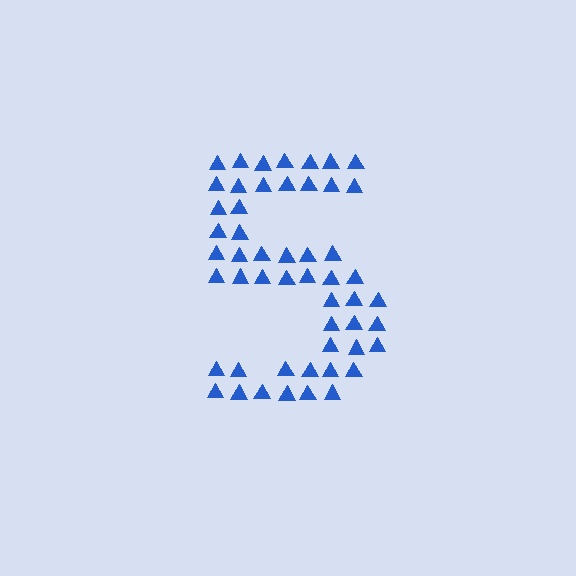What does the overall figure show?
The overall figure shows the digit 5.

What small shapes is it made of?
It is made of small triangles.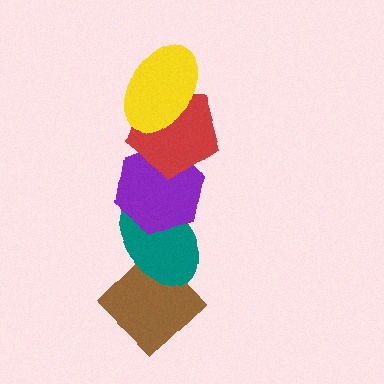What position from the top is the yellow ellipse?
The yellow ellipse is 1st from the top.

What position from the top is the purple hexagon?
The purple hexagon is 3rd from the top.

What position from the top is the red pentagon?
The red pentagon is 2nd from the top.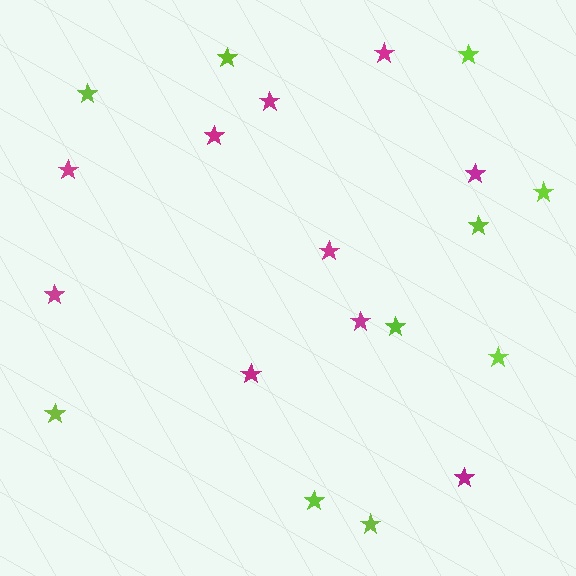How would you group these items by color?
There are 2 groups: one group of lime stars (10) and one group of magenta stars (10).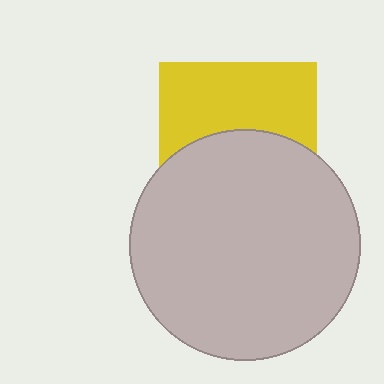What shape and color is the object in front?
The object in front is a light gray circle.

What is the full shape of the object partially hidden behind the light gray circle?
The partially hidden object is a yellow square.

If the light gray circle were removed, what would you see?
You would see the complete yellow square.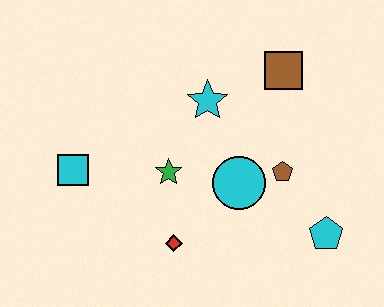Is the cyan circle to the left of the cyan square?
No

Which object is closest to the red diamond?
The green star is closest to the red diamond.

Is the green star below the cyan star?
Yes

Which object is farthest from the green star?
The cyan pentagon is farthest from the green star.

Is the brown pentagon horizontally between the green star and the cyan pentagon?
Yes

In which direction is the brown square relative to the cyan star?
The brown square is to the right of the cyan star.